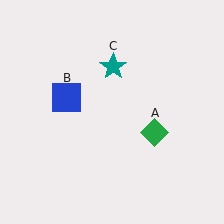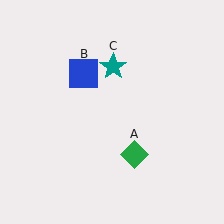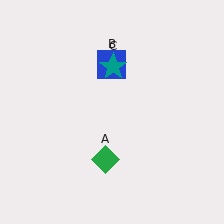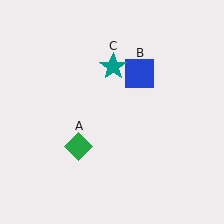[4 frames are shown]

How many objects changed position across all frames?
2 objects changed position: green diamond (object A), blue square (object B).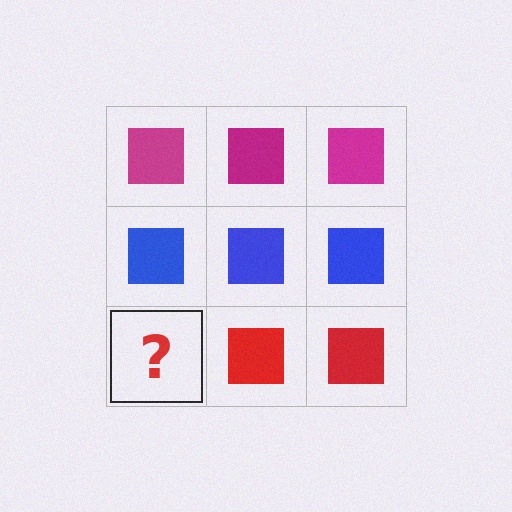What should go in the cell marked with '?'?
The missing cell should contain a red square.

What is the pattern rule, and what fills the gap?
The rule is that each row has a consistent color. The gap should be filled with a red square.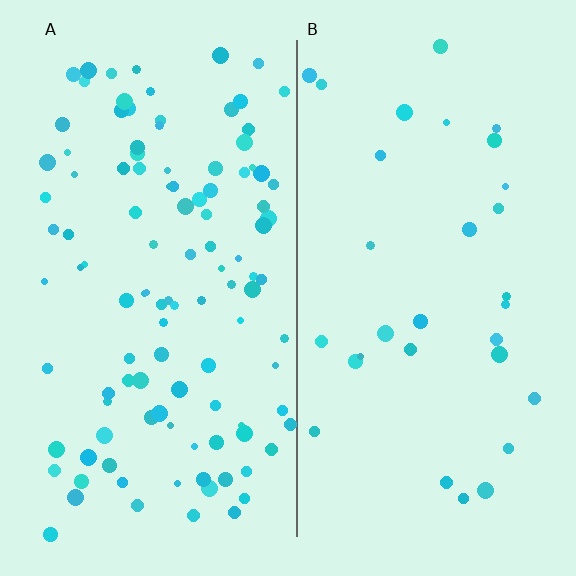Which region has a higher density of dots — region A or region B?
A (the left).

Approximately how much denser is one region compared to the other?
Approximately 3.5× — region A over region B.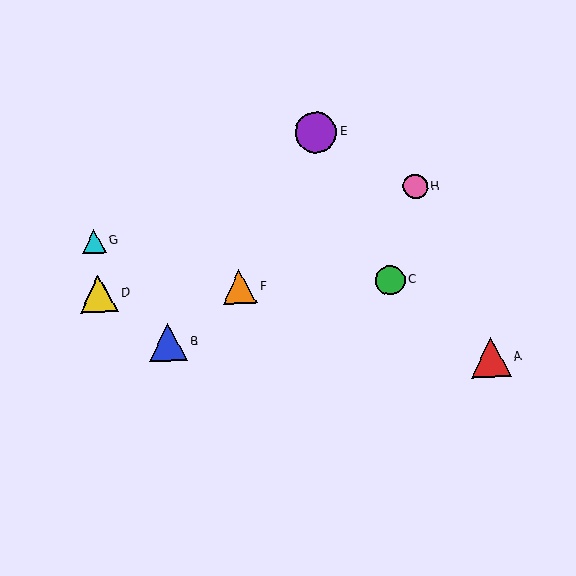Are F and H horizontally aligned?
No, F is at y≈287 and H is at y≈187.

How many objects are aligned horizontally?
3 objects (C, D, F) are aligned horizontally.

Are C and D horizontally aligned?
Yes, both are at y≈280.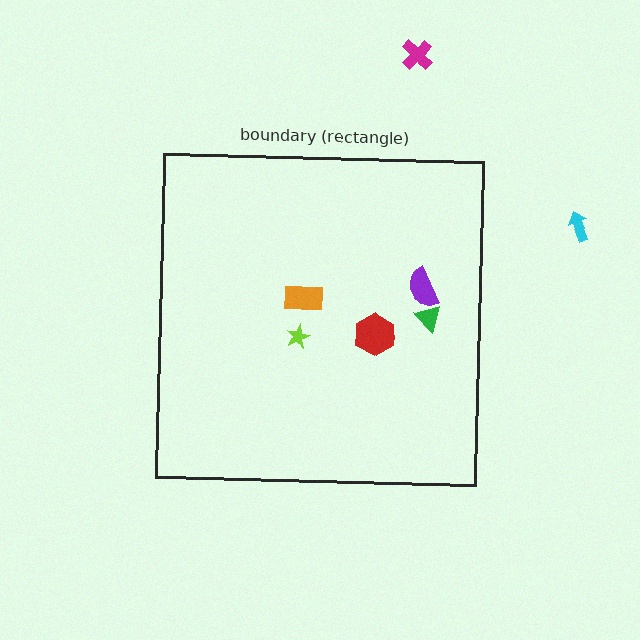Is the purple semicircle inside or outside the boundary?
Inside.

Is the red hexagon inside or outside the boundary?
Inside.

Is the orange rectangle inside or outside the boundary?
Inside.